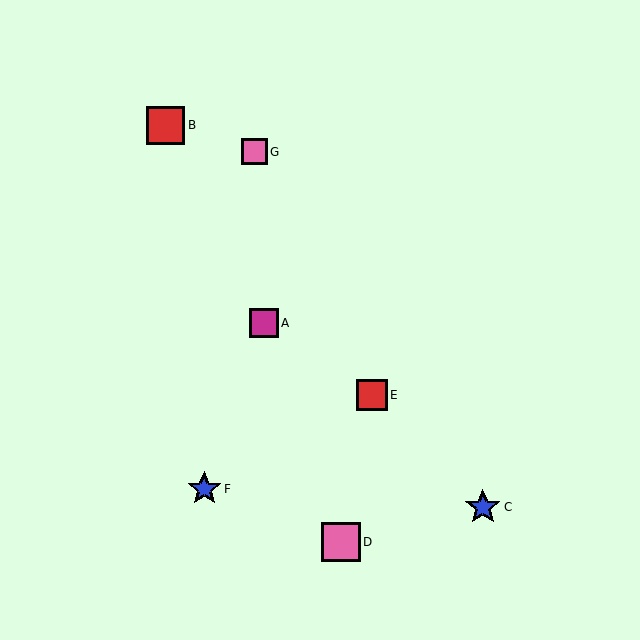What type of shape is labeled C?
Shape C is a blue star.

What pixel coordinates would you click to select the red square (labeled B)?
Click at (166, 125) to select the red square B.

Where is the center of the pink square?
The center of the pink square is at (341, 542).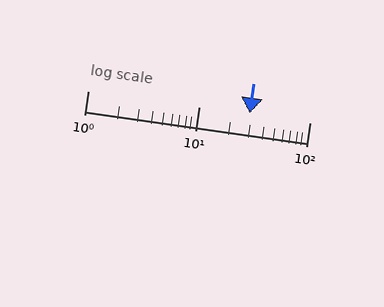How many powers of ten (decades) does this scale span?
The scale spans 2 decades, from 1 to 100.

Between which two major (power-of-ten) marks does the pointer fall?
The pointer is between 10 and 100.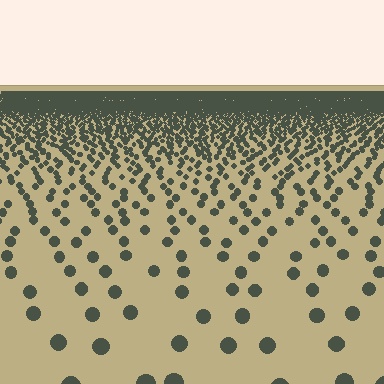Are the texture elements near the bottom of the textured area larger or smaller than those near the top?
Larger. Near the bottom, elements are closer to the viewer and appear at a bigger on-screen size.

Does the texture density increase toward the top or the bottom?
Density increases toward the top.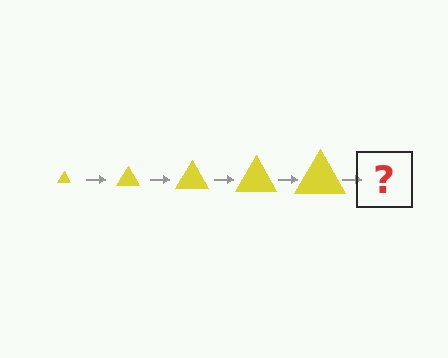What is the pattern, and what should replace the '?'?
The pattern is that the triangle gets progressively larger each step. The '?' should be a yellow triangle, larger than the previous one.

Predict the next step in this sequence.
The next step is a yellow triangle, larger than the previous one.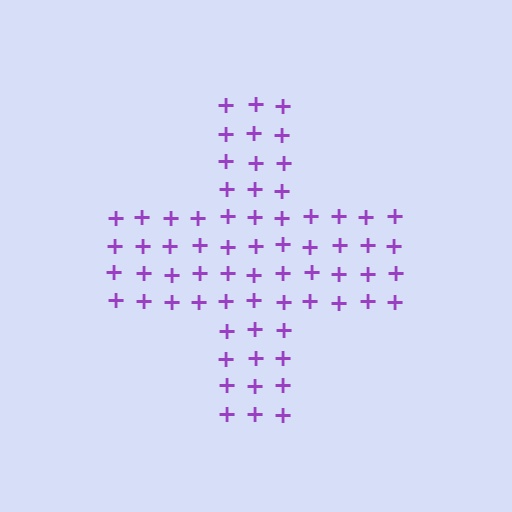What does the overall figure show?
The overall figure shows a cross.